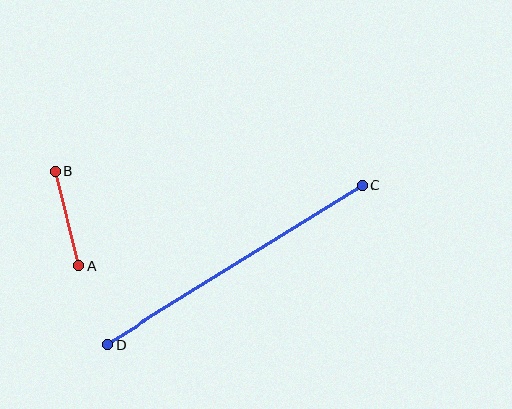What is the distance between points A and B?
The distance is approximately 98 pixels.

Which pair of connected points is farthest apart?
Points C and D are farthest apart.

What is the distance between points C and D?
The distance is approximately 300 pixels.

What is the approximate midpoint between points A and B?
The midpoint is at approximately (67, 218) pixels.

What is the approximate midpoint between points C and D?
The midpoint is at approximately (235, 265) pixels.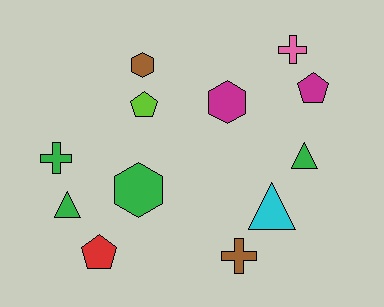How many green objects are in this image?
There are 4 green objects.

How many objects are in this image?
There are 12 objects.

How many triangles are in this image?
There are 3 triangles.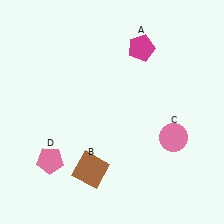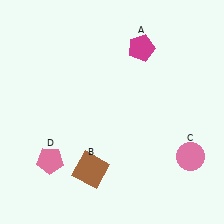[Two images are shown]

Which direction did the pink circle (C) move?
The pink circle (C) moved down.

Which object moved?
The pink circle (C) moved down.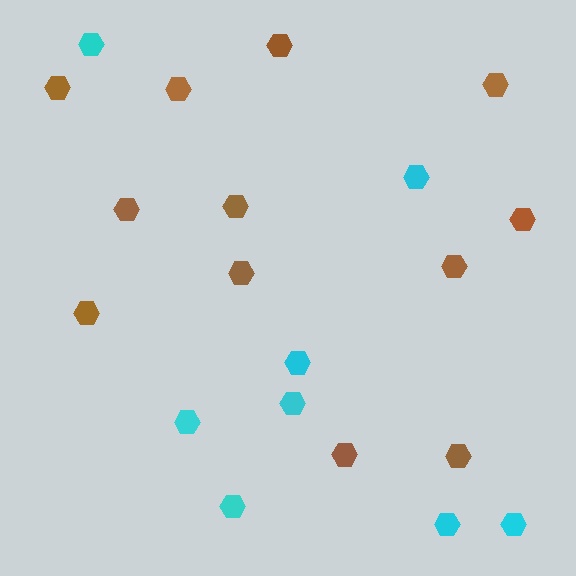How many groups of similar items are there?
There are 2 groups: one group of brown hexagons (12) and one group of cyan hexagons (8).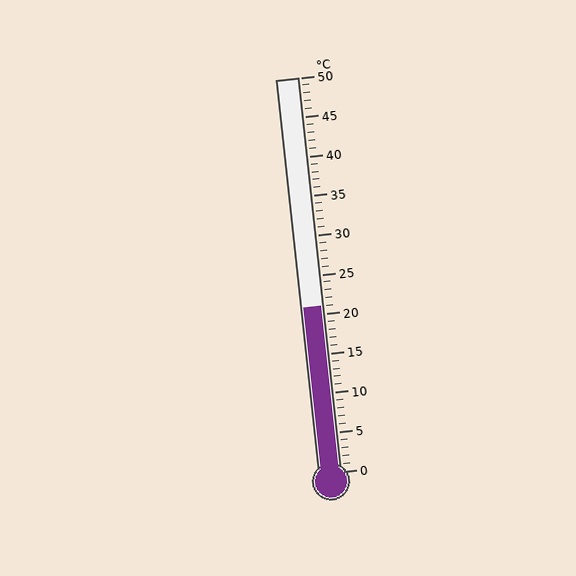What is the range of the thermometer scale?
The thermometer scale ranges from 0°C to 50°C.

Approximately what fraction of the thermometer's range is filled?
The thermometer is filled to approximately 40% of its range.